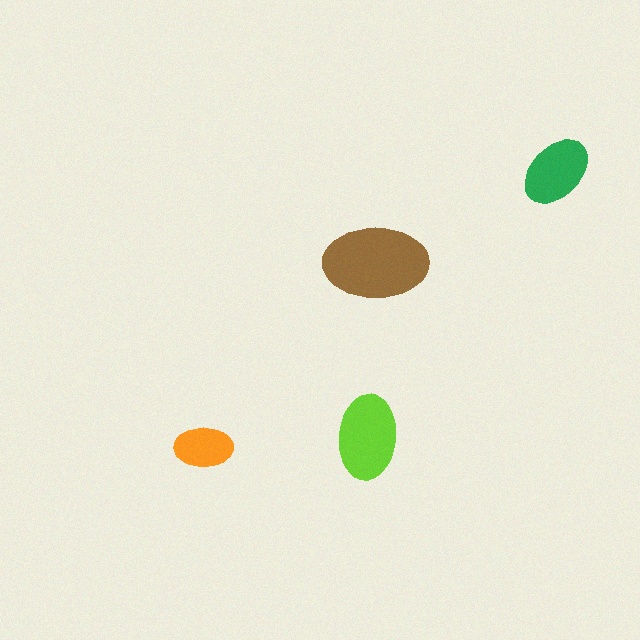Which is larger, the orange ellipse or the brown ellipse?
The brown one.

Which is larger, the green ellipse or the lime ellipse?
The lime one.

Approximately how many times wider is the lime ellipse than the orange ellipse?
About 1.5 times wider.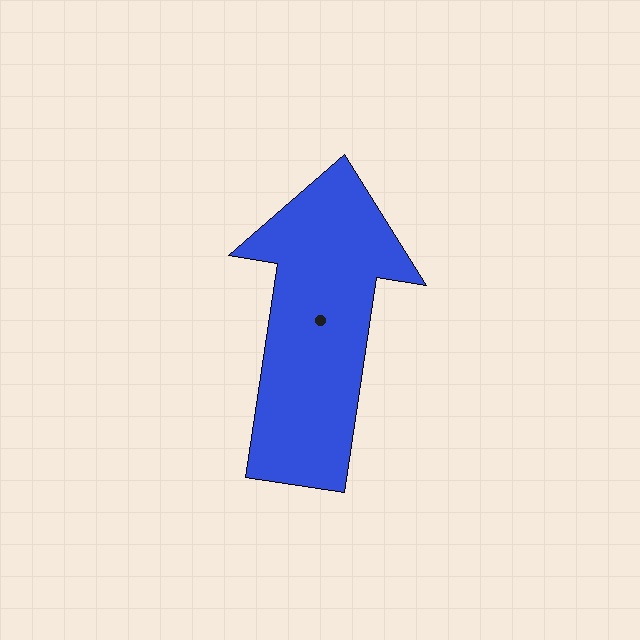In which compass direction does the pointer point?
North.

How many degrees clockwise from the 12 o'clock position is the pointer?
Approximately 9 degrees.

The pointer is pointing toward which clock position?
Roughly 12 o'clock.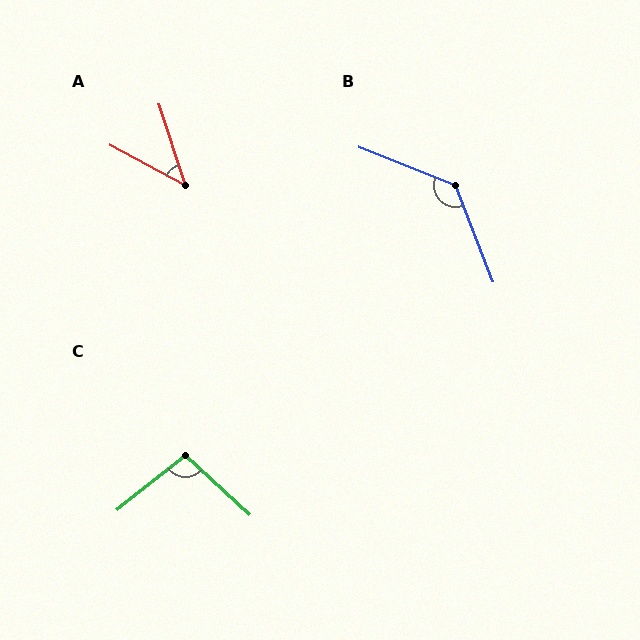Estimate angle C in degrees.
Approximately 99 degrees.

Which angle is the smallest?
A, at approximately 44 degrees.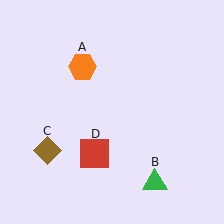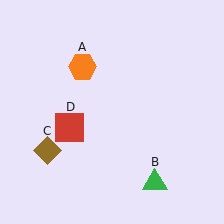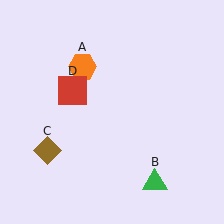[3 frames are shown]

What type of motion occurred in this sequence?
The red square (object D) rotated clockwise around the center of the scene.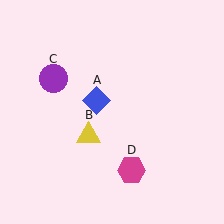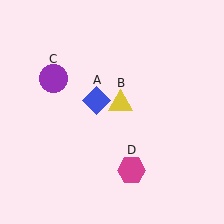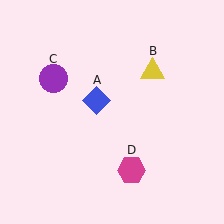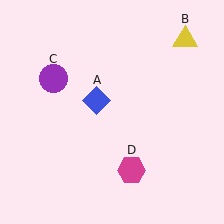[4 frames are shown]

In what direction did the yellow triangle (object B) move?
The yellow triangle (object B) moved up and to the right.